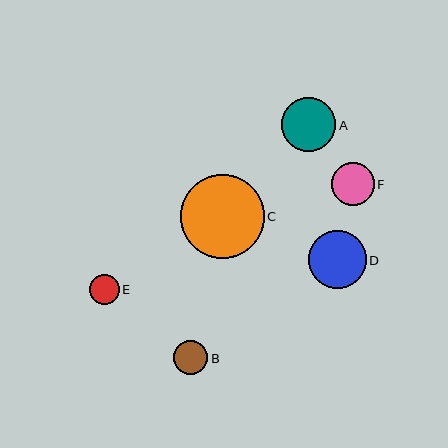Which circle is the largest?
Circle C is the largest with a size of approximately 84 pixels.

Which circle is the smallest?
Circle E is the smallest with a size of approximately 30 pixels.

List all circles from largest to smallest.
From largest to smallest: C, D, A, F, B, E.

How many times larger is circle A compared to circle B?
Circle A is approximately 1.6 times the size of circle B.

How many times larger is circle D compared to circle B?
Circle D is approximately 1.7 times the size of circle B.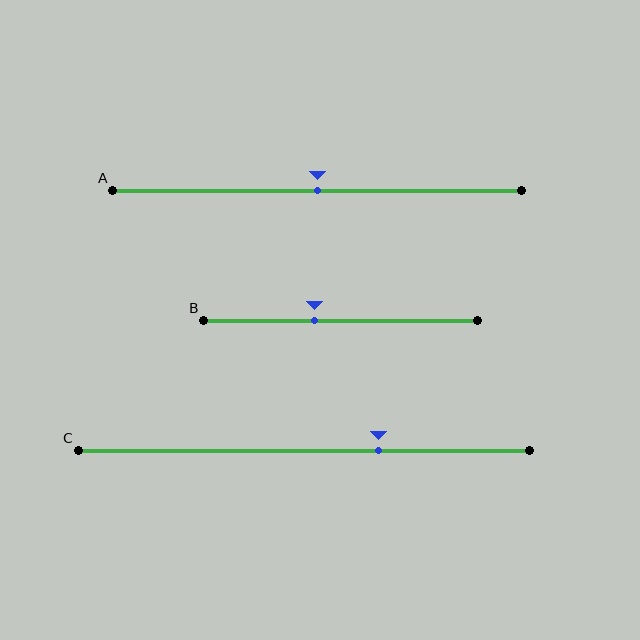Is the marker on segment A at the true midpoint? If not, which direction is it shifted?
Yes, the marker on segment A is at the true midpoint.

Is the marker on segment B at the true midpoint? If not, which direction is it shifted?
No, the marker on segment B is shifted to the left by about 10% of the segment length.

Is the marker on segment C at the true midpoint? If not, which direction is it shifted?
No, the marker on segment C is shifted to the right by about 17% of the segment length.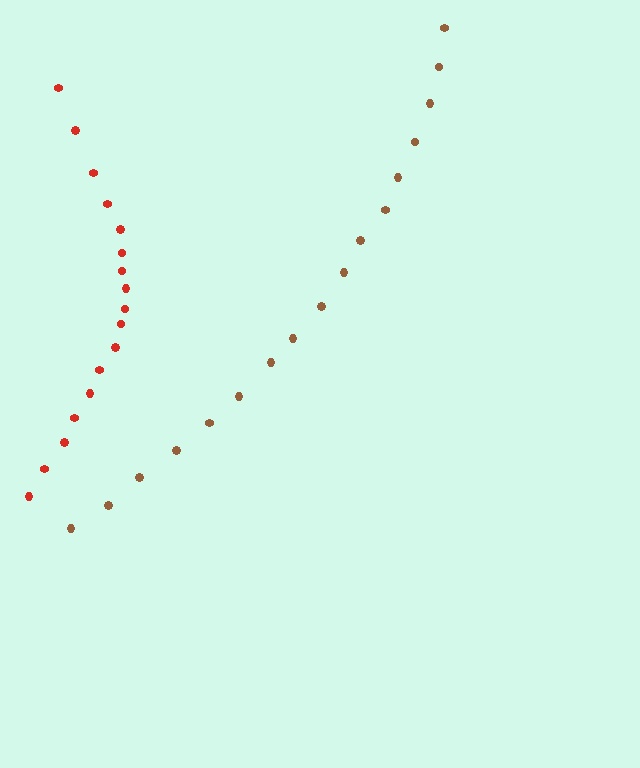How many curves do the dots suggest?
There are 2 distinct paths.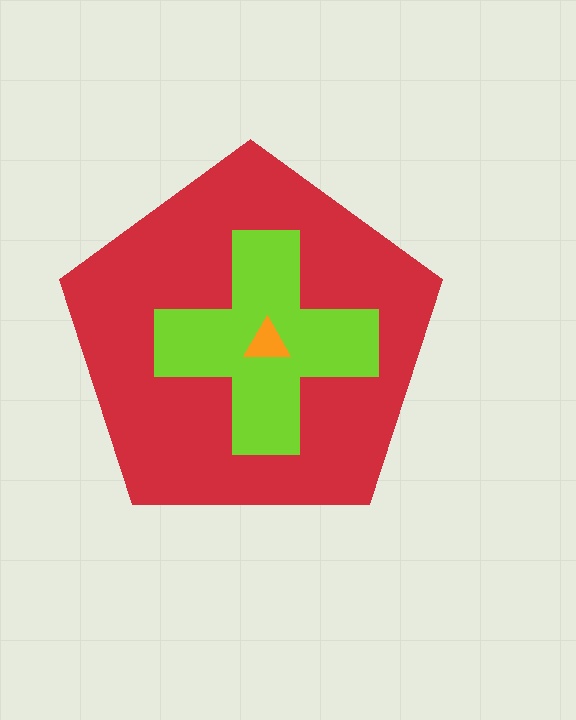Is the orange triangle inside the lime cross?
Yes.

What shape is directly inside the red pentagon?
The lime cross.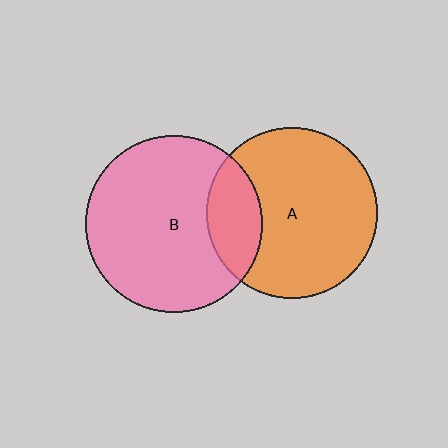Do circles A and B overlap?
Yes.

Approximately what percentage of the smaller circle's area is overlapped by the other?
Approximately 20%.